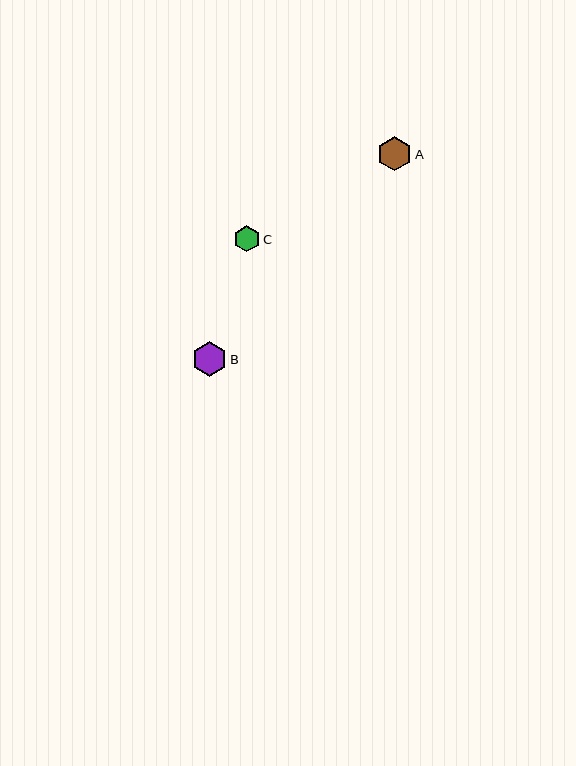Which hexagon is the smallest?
Hexagon C is the smallest with a size of approximately 26 pixels.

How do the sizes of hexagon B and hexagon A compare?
Hexagon B and hexagon A are approximately the same size.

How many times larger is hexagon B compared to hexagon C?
Hexagon B is approximately 1.4 times the size of hexagon C.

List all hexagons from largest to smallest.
From largest to smallest: B, A, C.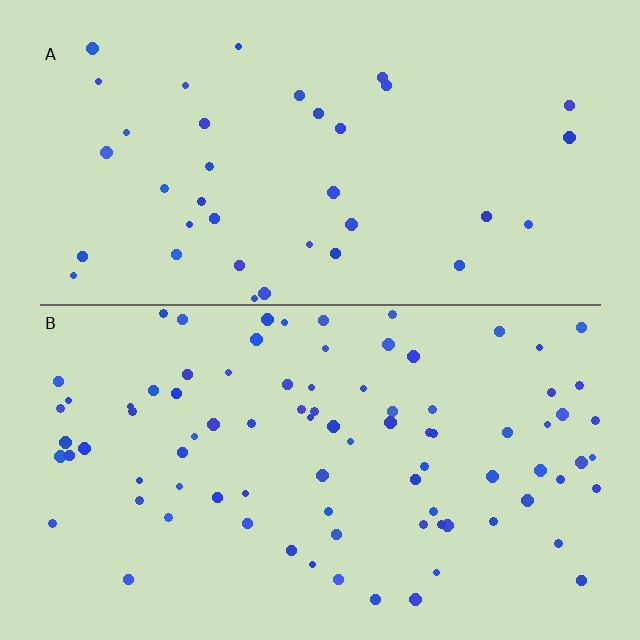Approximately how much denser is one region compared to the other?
Approximately 2.2× — region B over region A.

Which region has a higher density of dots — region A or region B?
B (the bottom).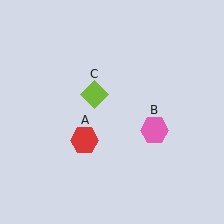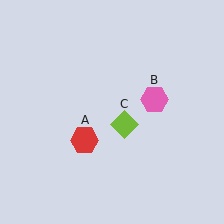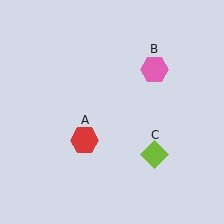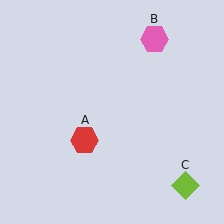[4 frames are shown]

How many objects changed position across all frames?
2 objects changed position: pink hexagon (object B), lime diamond (object C).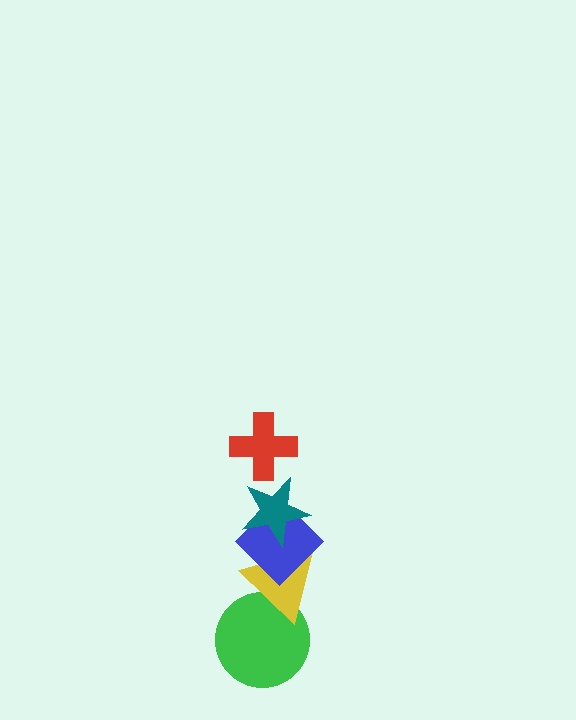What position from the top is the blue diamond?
The blue diamond is 3rd from the top.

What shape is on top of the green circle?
The yellow triangle is on top of the green circle.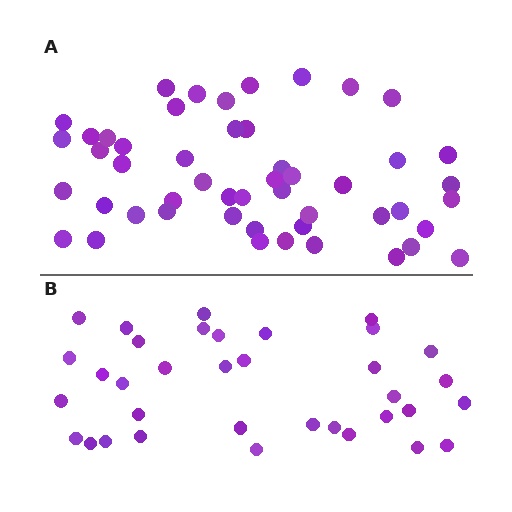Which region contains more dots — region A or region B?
Region A (the top region) has more dots.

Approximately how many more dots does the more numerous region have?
Region A has approximately 15 more dots than region B.